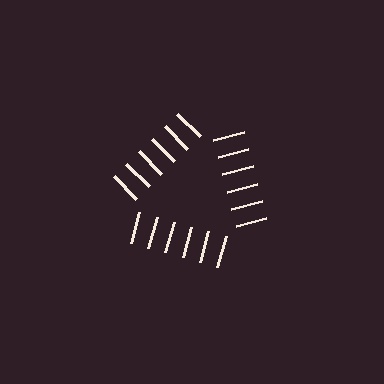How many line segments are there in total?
18 — 6 along each of the 3 edges.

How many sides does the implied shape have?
3 sides — the line-ends trace a triangle.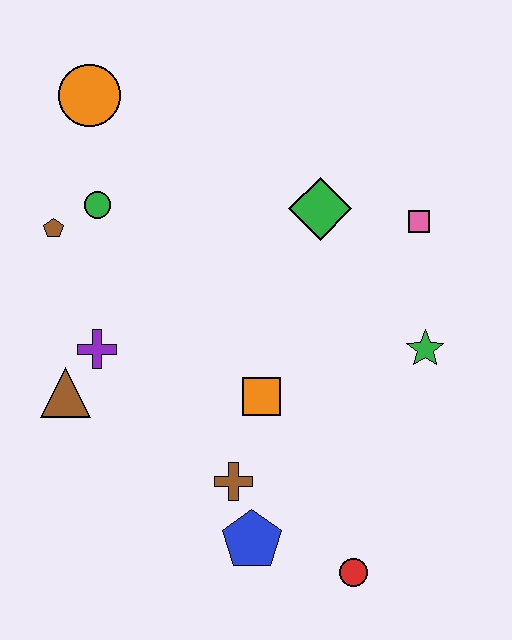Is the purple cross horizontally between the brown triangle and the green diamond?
Yes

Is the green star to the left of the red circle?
No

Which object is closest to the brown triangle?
The purple cross is closest to the brown triangle.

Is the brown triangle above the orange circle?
No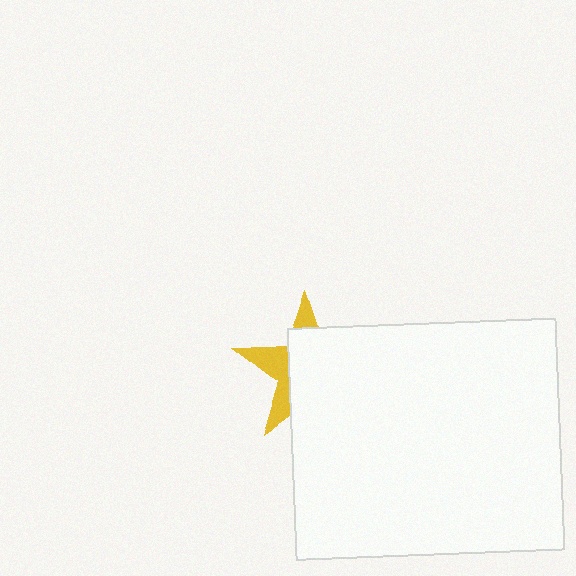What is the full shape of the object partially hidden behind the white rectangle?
The partially hidden object is a yellow star.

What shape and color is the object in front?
The object in front is a white rectangle.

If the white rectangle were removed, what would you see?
You would see the complete yellow star.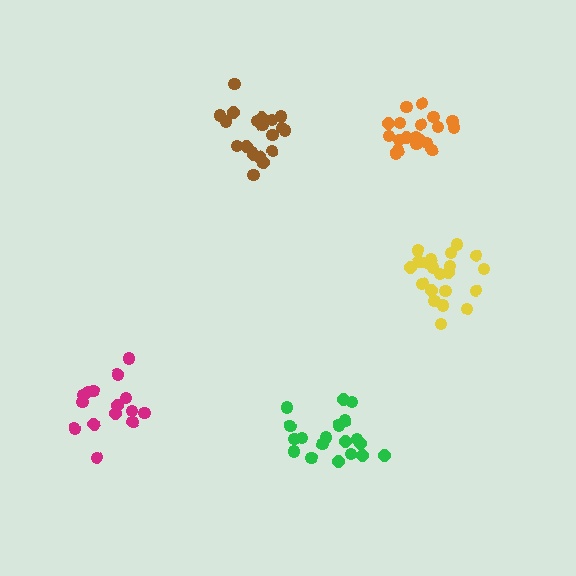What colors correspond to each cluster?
The clusters are colored: magenta, orange, green, brown, yellow.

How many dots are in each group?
Group 1: 15 dots, Group 2: 20 dots, Group 3: 19 dots, Group 4: 20 dots, Group 5: 21 dots (95 total).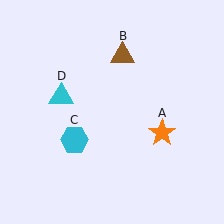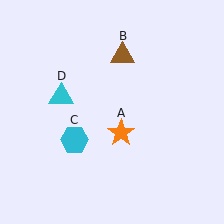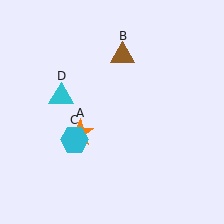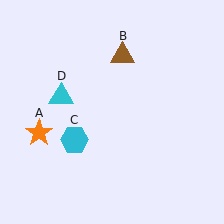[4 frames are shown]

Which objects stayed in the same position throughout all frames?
Brown triangle (object B) and cyan hexagon (object C) and cyan triangle (object D) remained stationary.